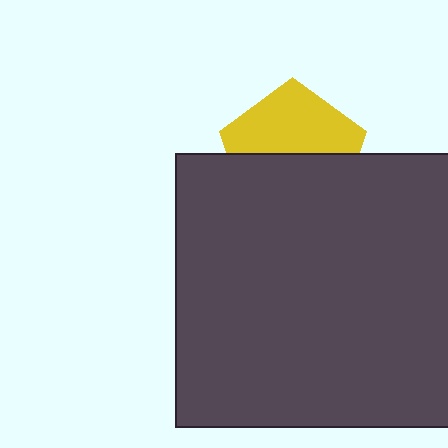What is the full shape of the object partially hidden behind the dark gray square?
The partially hidden object is a yellow pentagon.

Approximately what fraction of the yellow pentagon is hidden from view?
Roughly 50% of the yellow pentagon is hidden behind the dark gray square.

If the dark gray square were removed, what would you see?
You would see the complete yellow pentagon.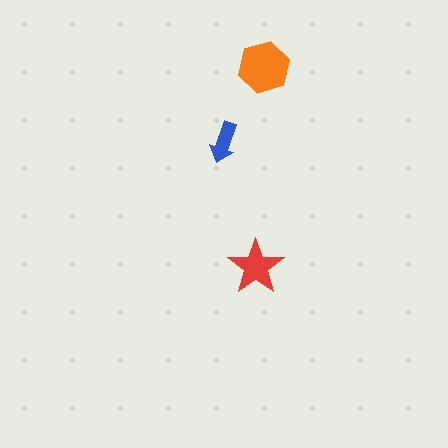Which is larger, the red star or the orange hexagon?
The orange hexagon.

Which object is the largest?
The orange hexagon.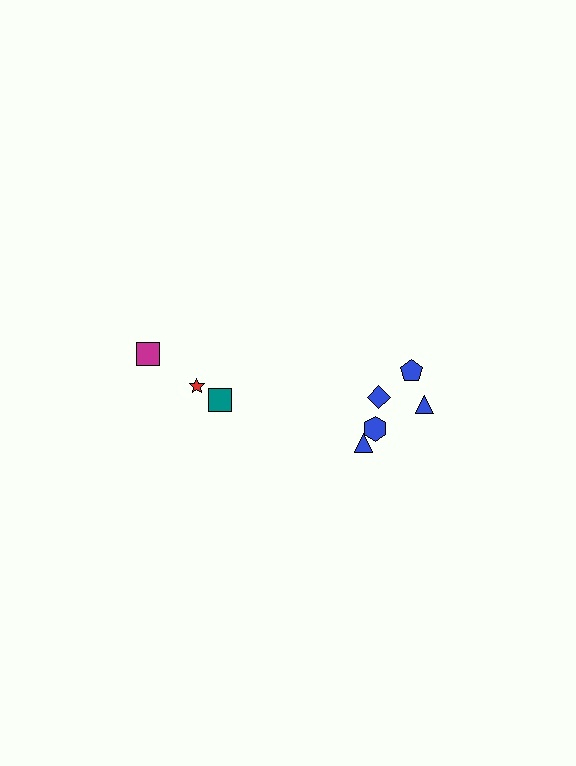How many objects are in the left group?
There are 3 objects.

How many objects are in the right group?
There are 5 objects.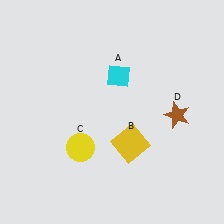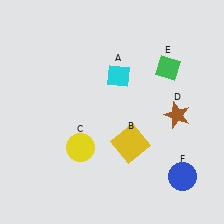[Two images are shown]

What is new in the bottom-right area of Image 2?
A blue circle (F) was added in the bottom-right area of Image 2.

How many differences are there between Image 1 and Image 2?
There are 2 differences between the two images.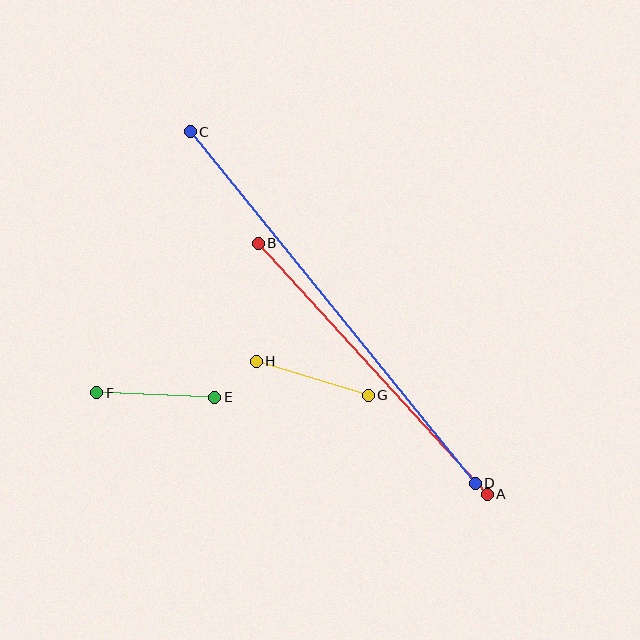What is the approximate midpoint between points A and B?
The midpoint is at approximately (373, 369) pixels.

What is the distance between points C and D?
The distance is approximately 452 pixels.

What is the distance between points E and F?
The distance is approximately 118 pixels.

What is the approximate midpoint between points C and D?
The midpoint is at approximately (333, 308) pixels.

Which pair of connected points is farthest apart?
Points C and D are farthest apart.